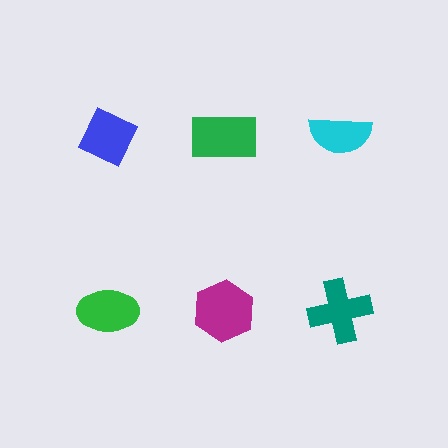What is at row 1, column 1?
A blue diamond.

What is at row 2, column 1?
A green ellipse.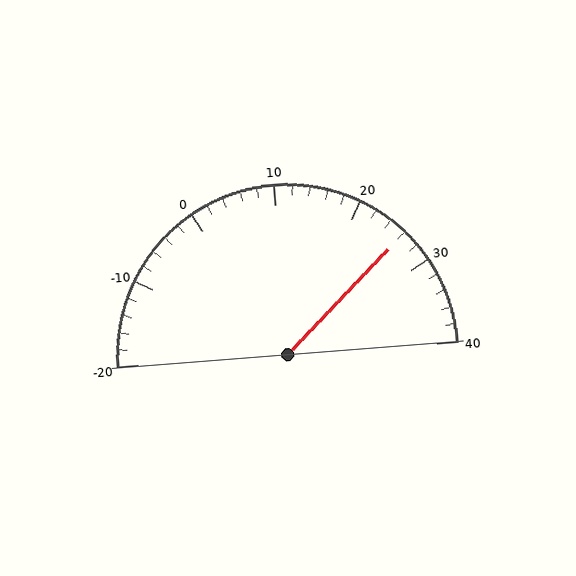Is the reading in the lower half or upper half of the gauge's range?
The reading is in the upper half of the range (-20 to 40).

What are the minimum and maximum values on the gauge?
The gauge ranges from -20 to 40.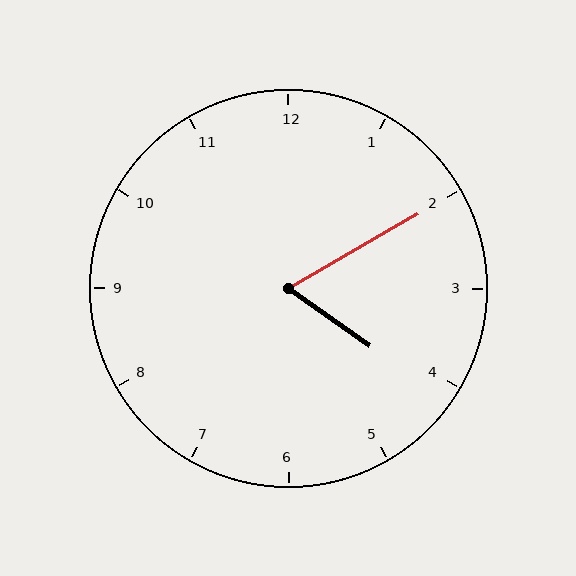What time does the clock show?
4:10.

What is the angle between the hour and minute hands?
Approximately 65 degrees.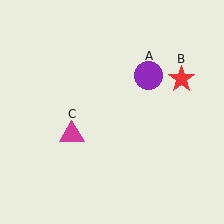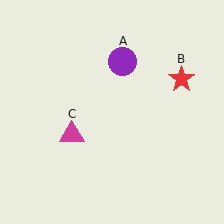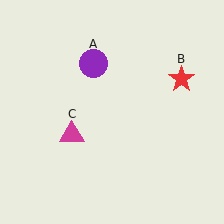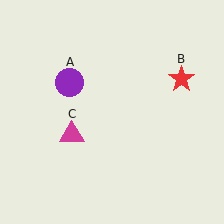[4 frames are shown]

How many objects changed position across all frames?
1 object changed position: purple circle (object A).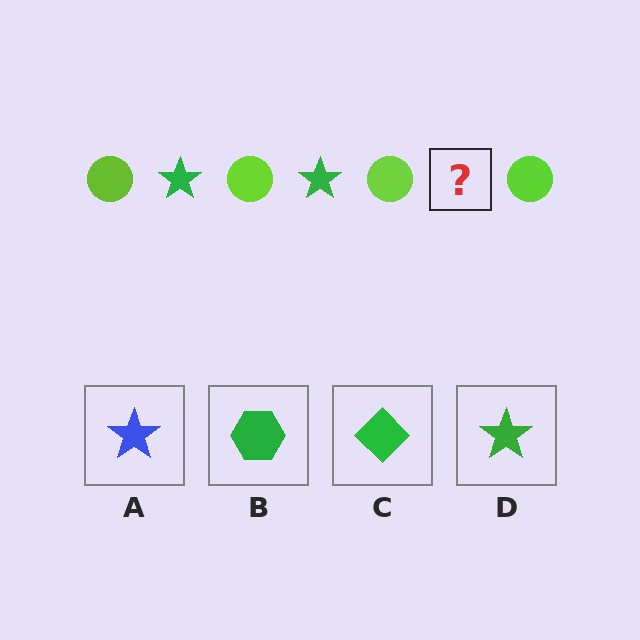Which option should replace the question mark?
Option D.